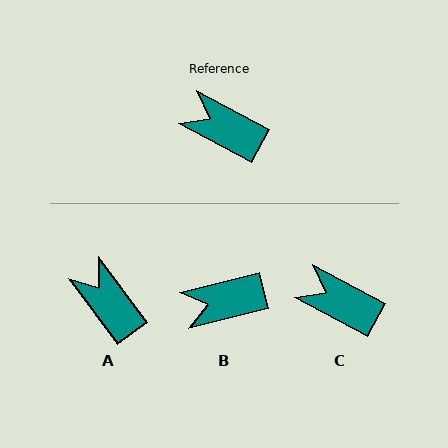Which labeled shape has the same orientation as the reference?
C.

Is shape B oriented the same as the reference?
No, it is off by about 43 degrees.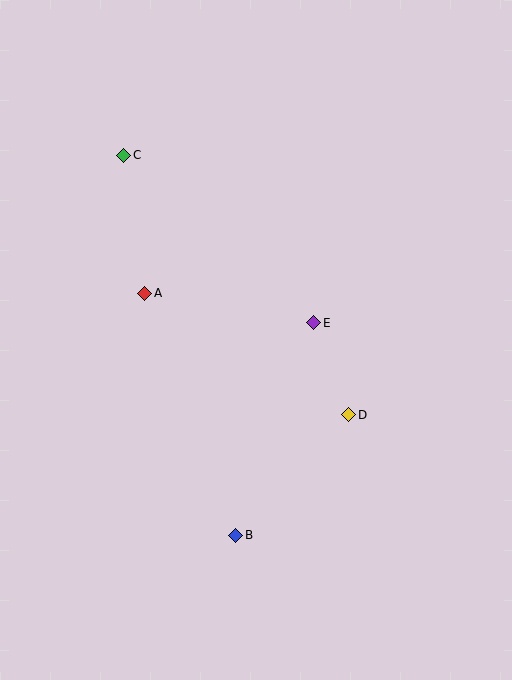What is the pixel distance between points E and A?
The distance between E and A is 171 pixels.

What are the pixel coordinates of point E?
Point E is at (314, 323).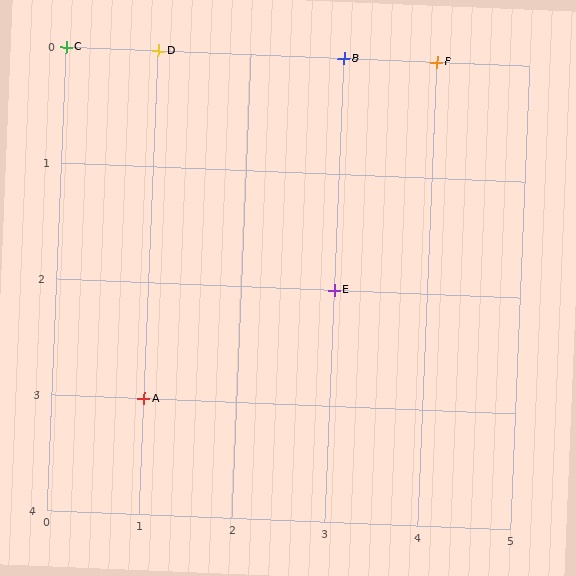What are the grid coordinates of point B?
Point B is at grid coordinates (3, 0).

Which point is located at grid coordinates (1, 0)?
Point D is at (1, 0).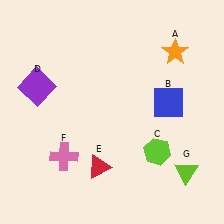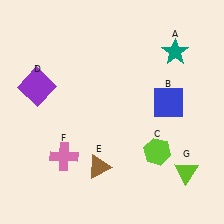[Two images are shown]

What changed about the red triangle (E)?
In Image 1, E is red. In Image 2, it changed to brown.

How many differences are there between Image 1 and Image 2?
There are 2 differences between the two images.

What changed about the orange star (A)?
In Image 1, A is orange. In Image 2, it changed to teal.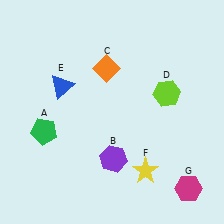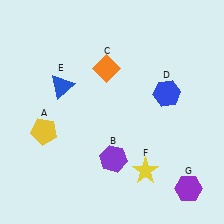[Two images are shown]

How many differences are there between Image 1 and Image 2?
There are 3 differences between the two images.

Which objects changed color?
A changed from green to yellow. D changed from lime to blue. G changed from magenta to purple.